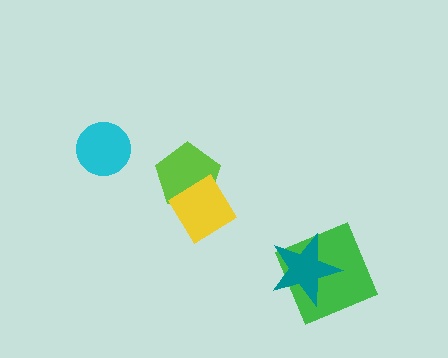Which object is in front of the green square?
The teal star is in front of the green square.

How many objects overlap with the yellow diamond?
1 object overlaps with the yellow diamond.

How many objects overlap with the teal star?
1 object overlaps with the teal star.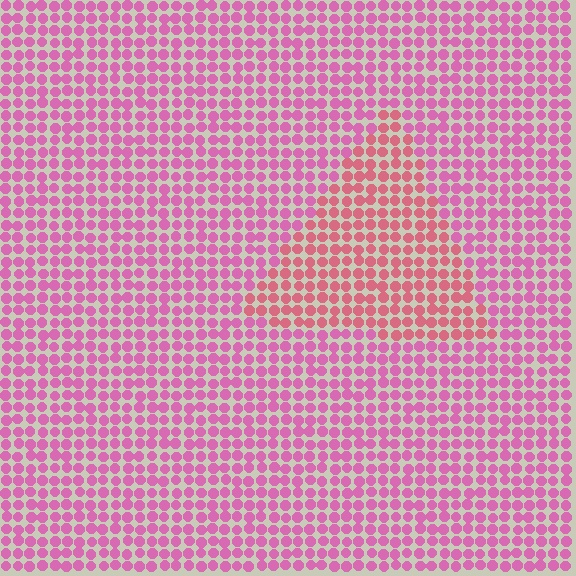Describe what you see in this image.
The image is filled with small pink elements in a uniform arrangement. A triangle-shaped region is visible where the elements are tinted to a slightly different hue, forming a subtle color boundary.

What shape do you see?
I see a triangle.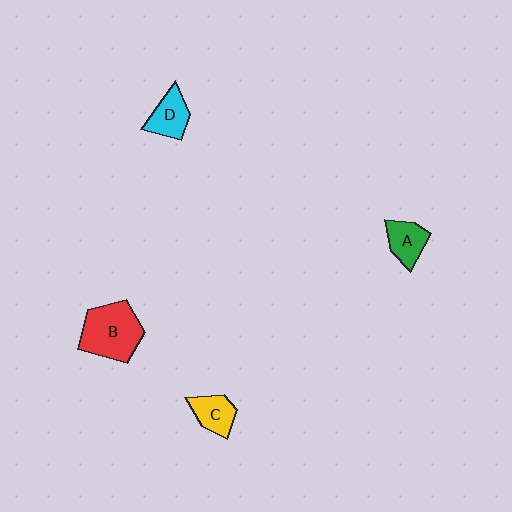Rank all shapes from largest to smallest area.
From largest to smallest: B (red), D (cyan), A (green), C (yellow).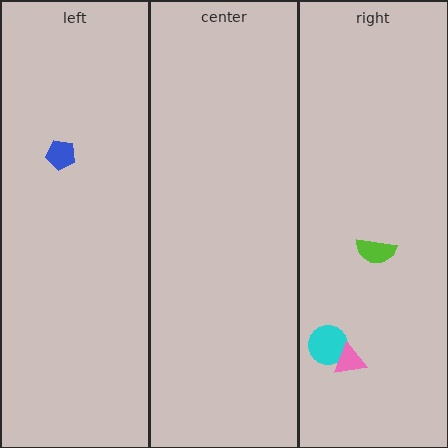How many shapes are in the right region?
3.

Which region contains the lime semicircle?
The right region.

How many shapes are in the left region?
1.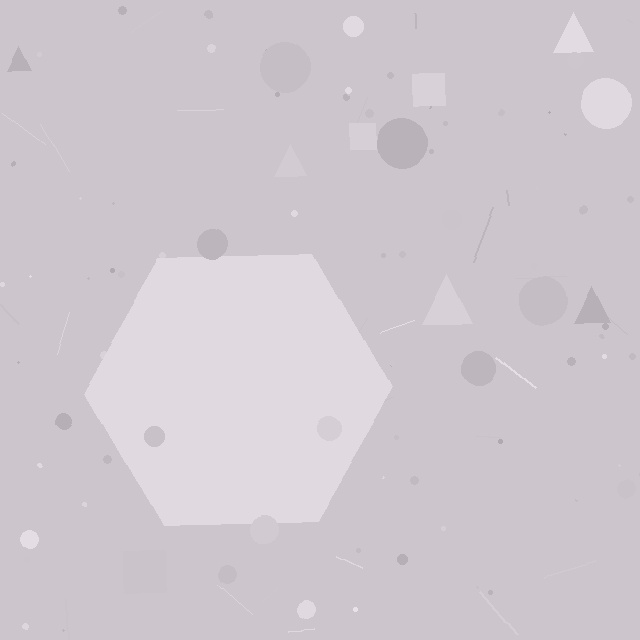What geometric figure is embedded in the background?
A hexagon is embedded in the background.